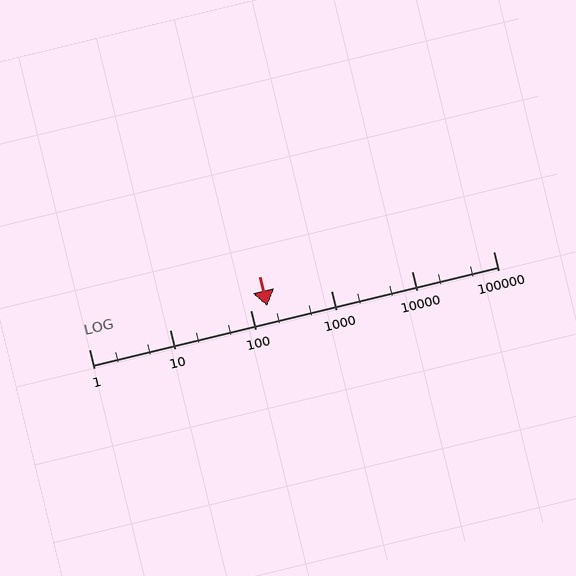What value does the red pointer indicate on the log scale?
The pointer indicates approximately 160.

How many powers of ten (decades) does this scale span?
The scale spans 5 decades, from 1 to 100000.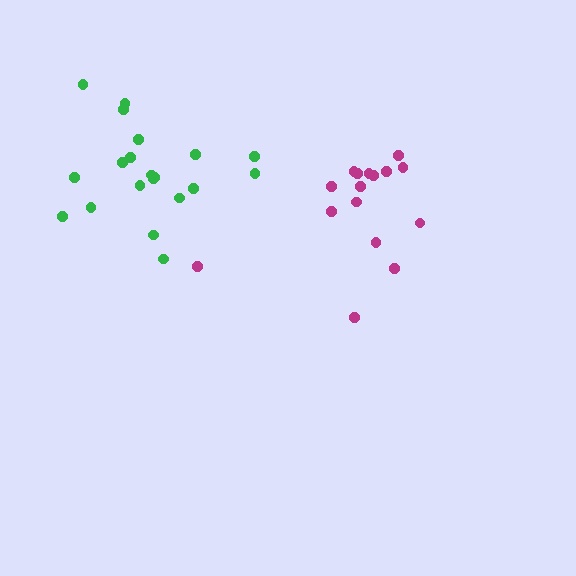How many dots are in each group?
Group 1: 16 dots, Group 2: 20 dots (36 total).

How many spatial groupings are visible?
There are 2 spatial groupings.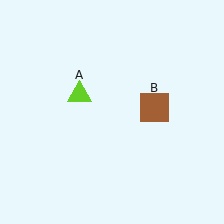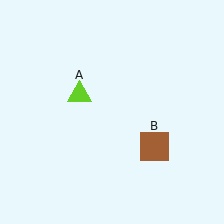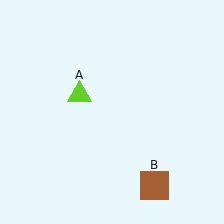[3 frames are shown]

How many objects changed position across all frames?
1 object changed position: brown square (object B).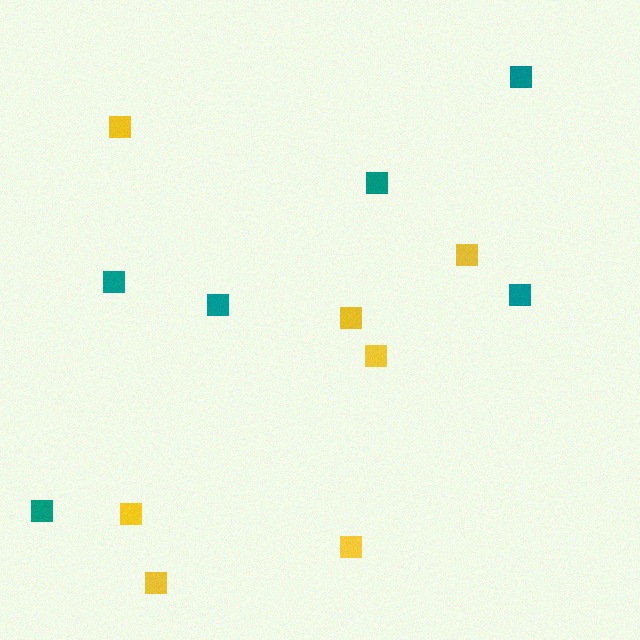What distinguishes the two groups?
There are 2 groups: one group of yellow squares (7) and one group of teal squares (6).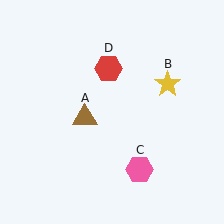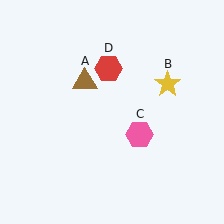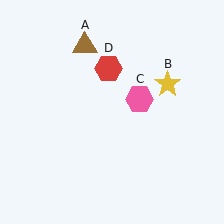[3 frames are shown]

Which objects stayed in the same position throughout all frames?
Yellow star (object B) and red hexagon (object D) remained stationary.